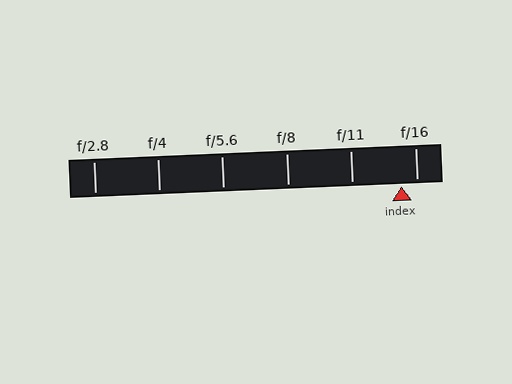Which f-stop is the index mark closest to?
The index mark is closest to f/16.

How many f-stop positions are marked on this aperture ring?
There are 6 f-stop positions marked.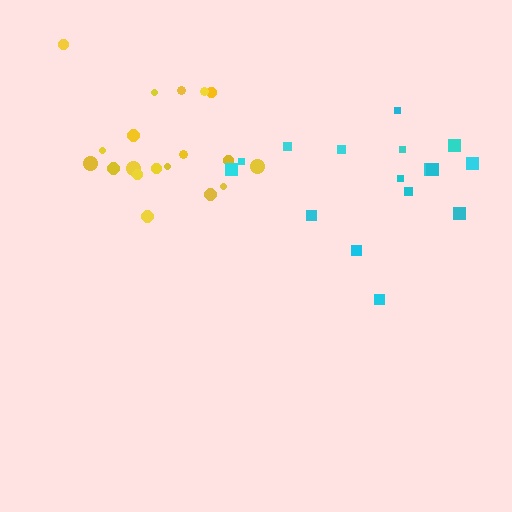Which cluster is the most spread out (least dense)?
Cyan.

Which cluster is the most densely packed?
Yellow.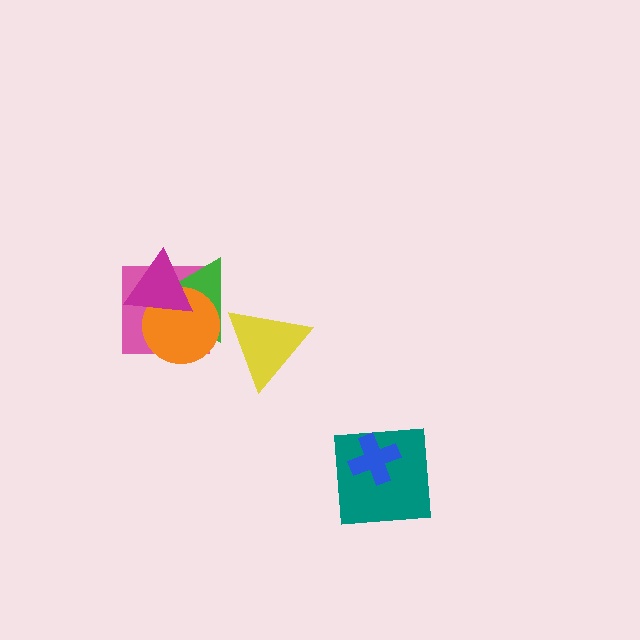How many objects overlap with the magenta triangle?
3 objects overlap with the magenta triangle.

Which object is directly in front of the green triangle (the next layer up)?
The orange circle is directly in front of the green triangle.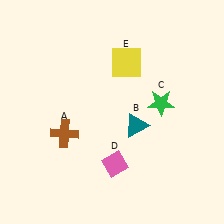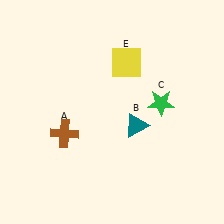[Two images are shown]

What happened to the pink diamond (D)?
The pink diamond (D) was removed in Image 2. It was in the bottom-right area of Image 1.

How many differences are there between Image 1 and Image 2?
There is 1 difference between the two images.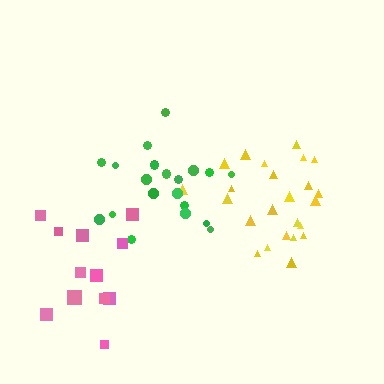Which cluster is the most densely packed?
Yellow.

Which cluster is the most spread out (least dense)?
Pink.